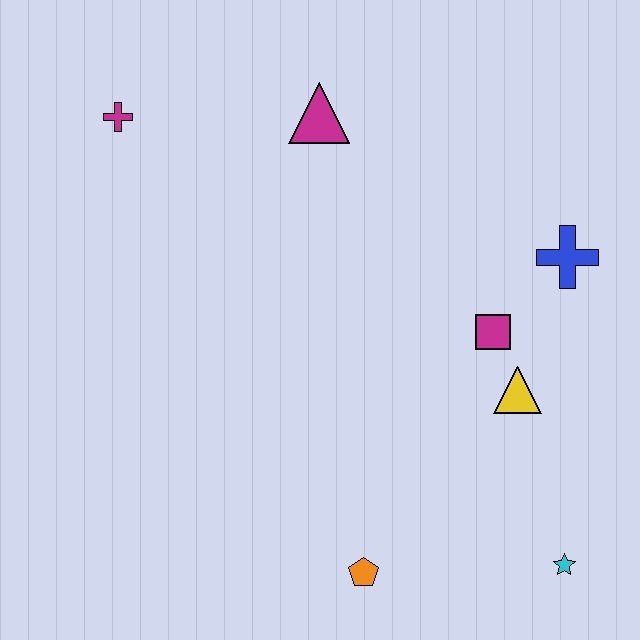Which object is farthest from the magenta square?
The magenta cross is farthest from the magenta square.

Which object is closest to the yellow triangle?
The magenta square is closest to the yellow triangle.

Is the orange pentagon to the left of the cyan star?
Yes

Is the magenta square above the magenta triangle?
No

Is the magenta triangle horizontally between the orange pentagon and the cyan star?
No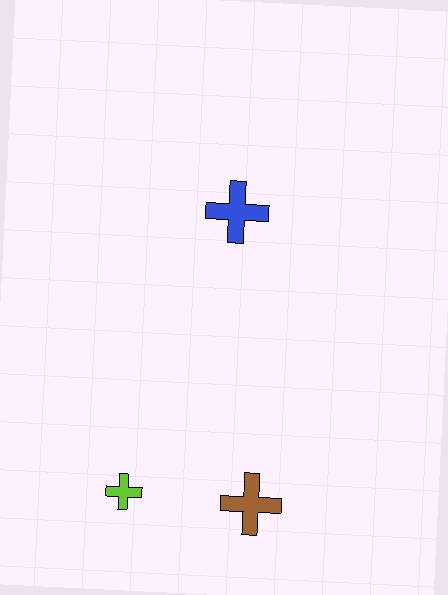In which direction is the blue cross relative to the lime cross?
The blue cross is above the lime cross.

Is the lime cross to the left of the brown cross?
Yes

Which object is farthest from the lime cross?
The blue cross is farthest from the lime cross.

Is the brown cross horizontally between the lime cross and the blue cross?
No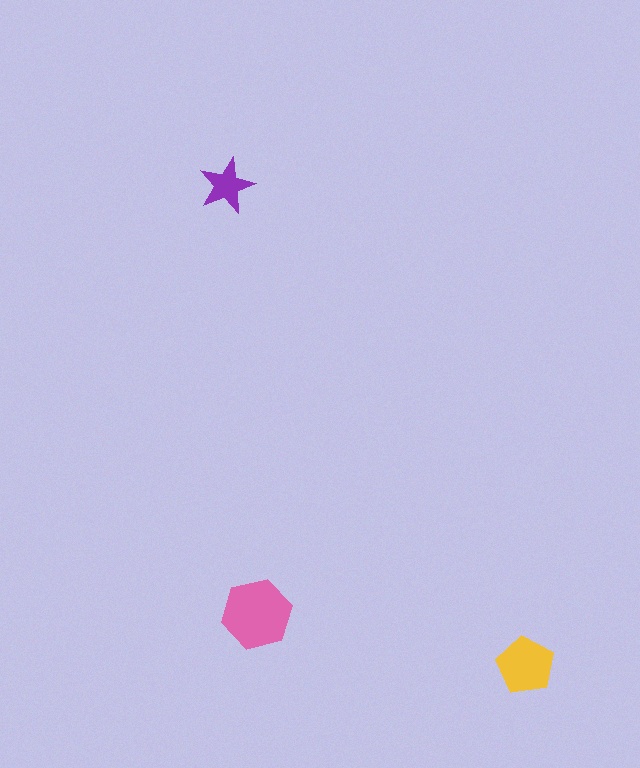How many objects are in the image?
There are 3 objects in the image.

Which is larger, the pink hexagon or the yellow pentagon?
The pink hexagon.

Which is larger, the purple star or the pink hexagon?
The pink hexagon.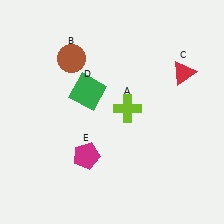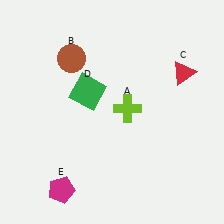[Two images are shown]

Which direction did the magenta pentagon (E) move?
The magenta pentagon (E) moved down.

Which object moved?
The magenta pentagon (E) moved down.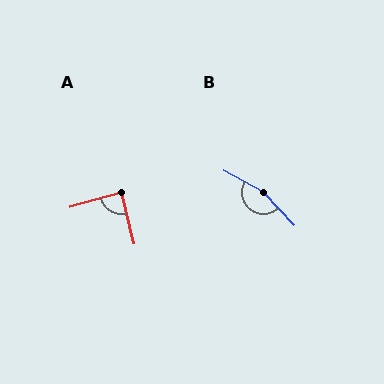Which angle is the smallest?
A, at approximately 87 degrees.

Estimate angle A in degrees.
Approximately 87 degrees.